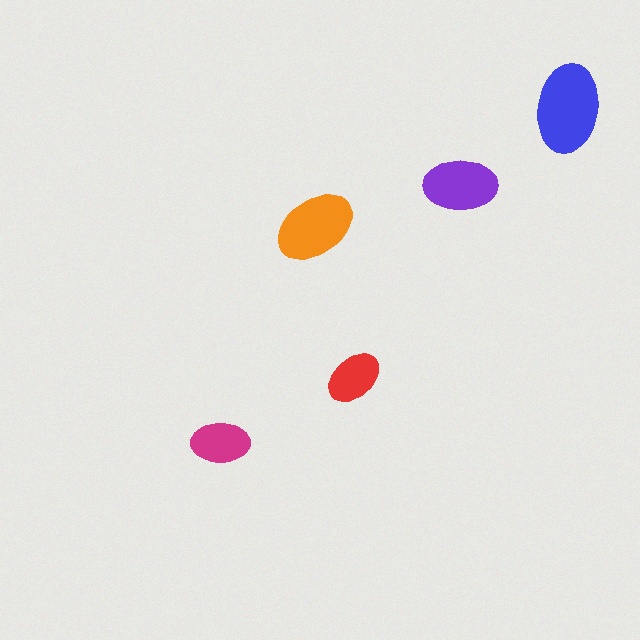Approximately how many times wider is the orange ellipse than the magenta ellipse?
About 1.5 times wider.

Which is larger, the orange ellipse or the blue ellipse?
The blue one.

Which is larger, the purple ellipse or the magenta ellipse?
The purple one.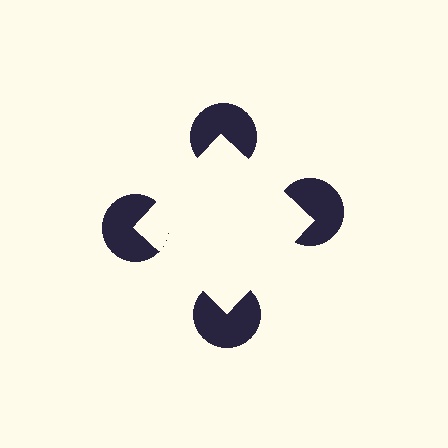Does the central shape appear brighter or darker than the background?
It typically appears slightly brighter than the background, even though no actual brightness change is drawn.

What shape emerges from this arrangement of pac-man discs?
An illusory square — its edges are inferred from the aligned wedge cuts in the pac-man discs, not physically drawn.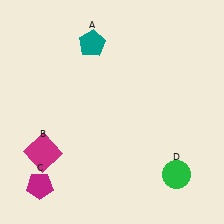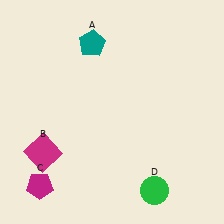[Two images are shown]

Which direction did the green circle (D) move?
The green circle (D) moved left.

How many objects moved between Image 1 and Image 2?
1 object moved between the two images.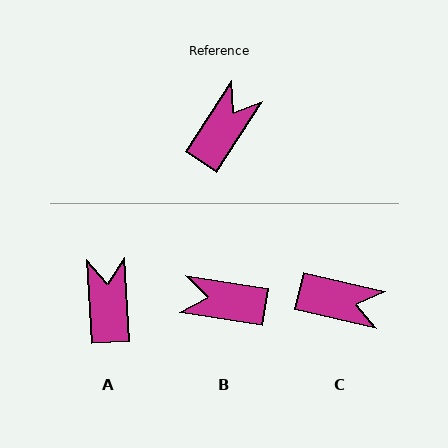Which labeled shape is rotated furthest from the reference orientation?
B, about 114 degrees away.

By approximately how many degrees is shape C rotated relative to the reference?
Approximately 70 degrees clockwise.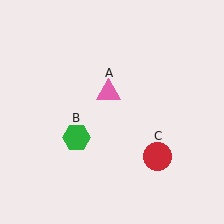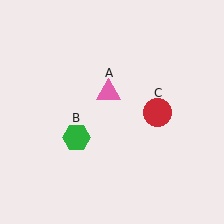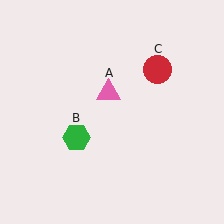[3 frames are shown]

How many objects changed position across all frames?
1 object changed position: red circle (object C).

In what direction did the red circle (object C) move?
The red circle (object C) moved up.